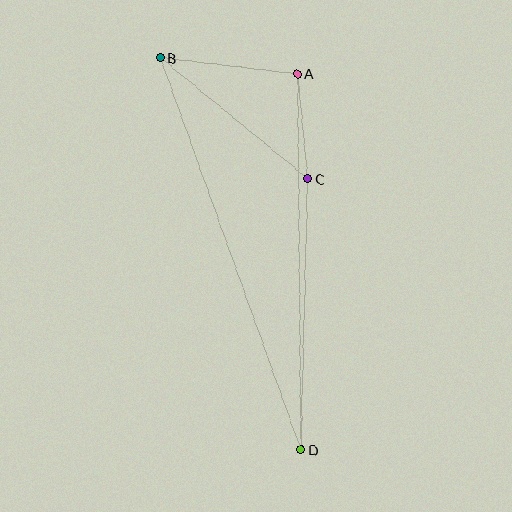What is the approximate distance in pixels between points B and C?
The distance between B and C is approximately 191 pixels.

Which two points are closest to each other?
Points A and C are closest to each other.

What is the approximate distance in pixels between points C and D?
The distance between C and D is approximately 271 pixels.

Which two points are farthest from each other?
Points B and D are farthest from each other.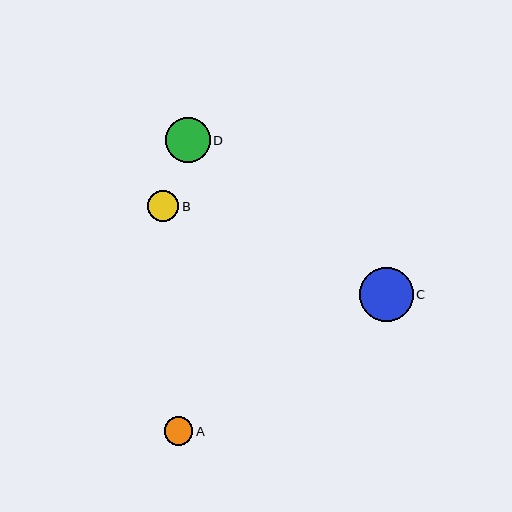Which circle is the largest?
Circle C is the largest with a size of approximately 54 pixels.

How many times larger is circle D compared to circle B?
Circle D is approximately 1.4 times the size of circle B.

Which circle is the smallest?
Circle A is the smallest with a size of approximately 28 pixels.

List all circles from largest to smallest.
From largest to smallest: C, D, B, A.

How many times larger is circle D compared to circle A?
Circle D is approximately 1.6 times the size of circle A.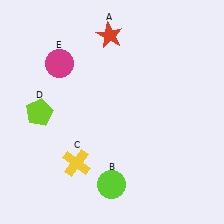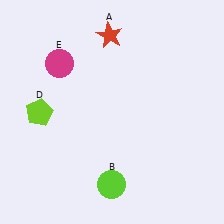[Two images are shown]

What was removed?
The yellow cross (C) was removed in Image 2.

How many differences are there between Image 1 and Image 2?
There is 1 difference between the two images.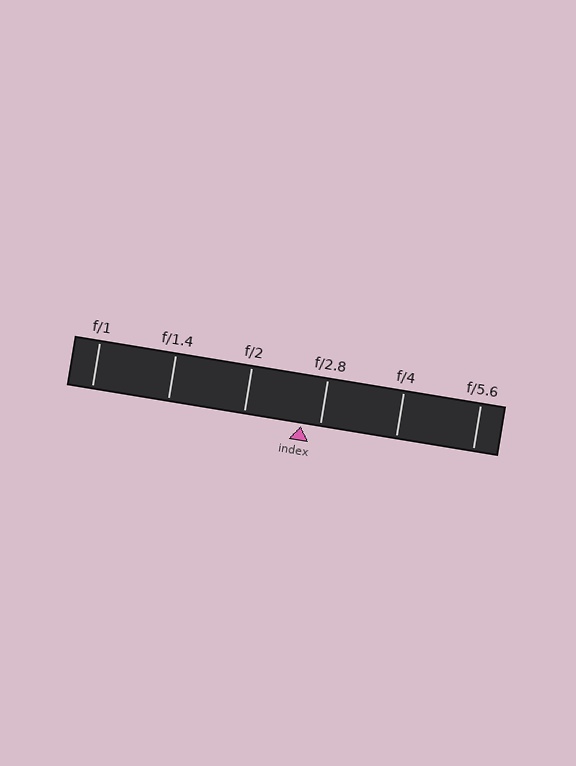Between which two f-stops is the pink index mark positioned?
The index mark is between f/2 and f/2.8.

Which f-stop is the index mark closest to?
The index mark is closest to f/2.8.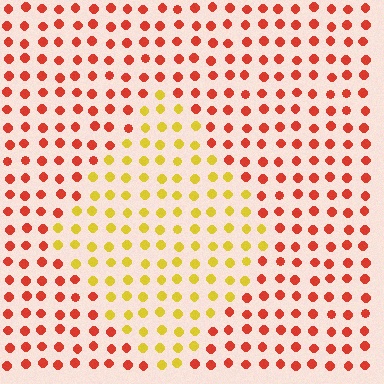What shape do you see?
I see a diamond.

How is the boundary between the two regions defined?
The boundary is defined purely by a slight shift in hue (about 50 degrees). Spacing, size, and orientation are identical on both sides.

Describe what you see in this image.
The image is filled with small red elements in a uniform arrangement. A diamond-shaped region is visible where the elements are tinted to a slightly different hue, forming a subtle color boundary.